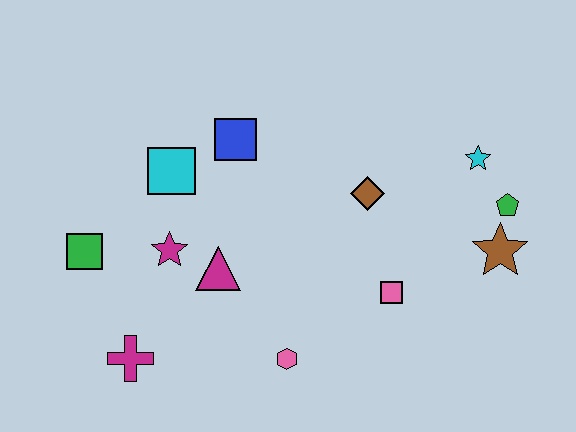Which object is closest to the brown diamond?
The pink square is closest to the brown diamond.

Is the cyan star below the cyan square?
No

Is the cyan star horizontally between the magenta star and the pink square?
No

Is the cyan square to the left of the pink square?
Yes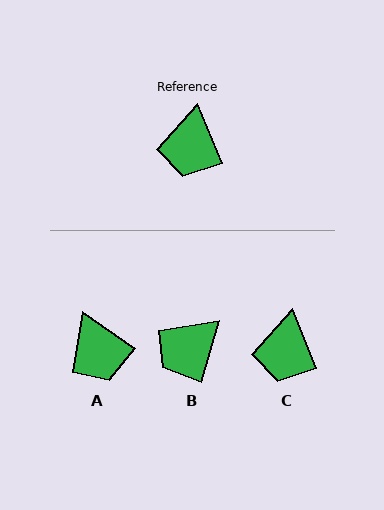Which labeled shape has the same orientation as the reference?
C.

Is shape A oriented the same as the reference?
No, it is off by about 33 degrees.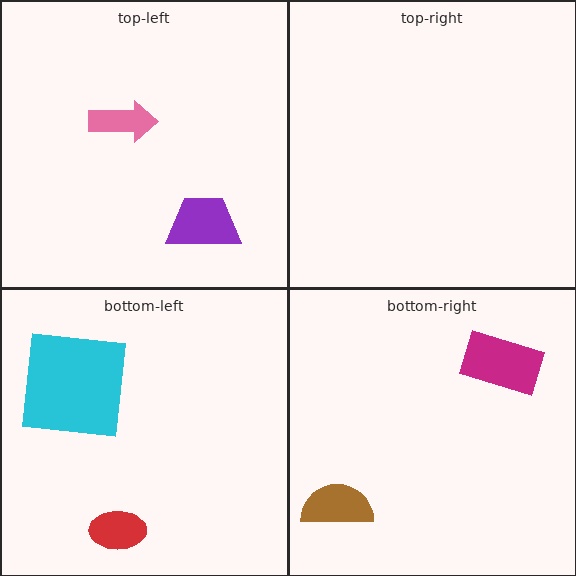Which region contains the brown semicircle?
The bottom-right region.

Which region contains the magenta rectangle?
The bottom-right region.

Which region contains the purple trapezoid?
The top-left region.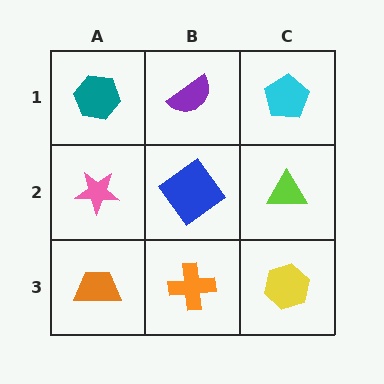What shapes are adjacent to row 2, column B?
A purple semicircle (row 1, column B), an orange cross (row 3, column B), a pink star (row 2, column A), a lime triangle (row 2, column C).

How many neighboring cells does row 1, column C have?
2.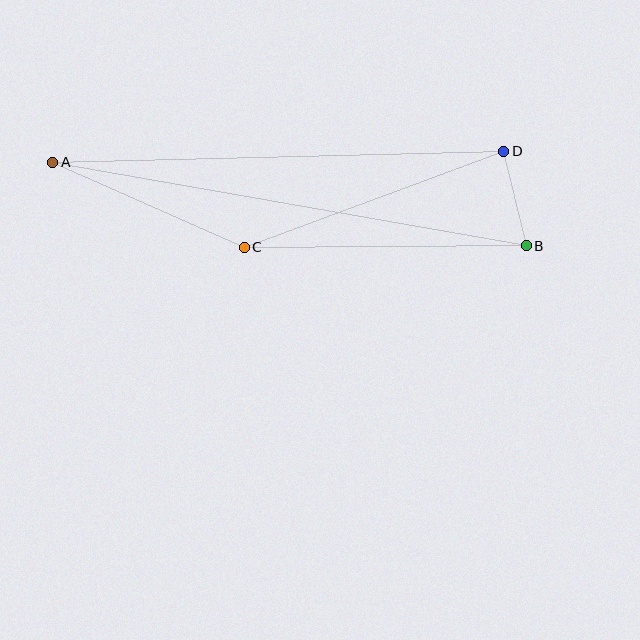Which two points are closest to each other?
Points B and D are closest to each other.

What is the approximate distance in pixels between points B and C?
The distance between B and C is approximately 282 pixels.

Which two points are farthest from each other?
Points A and B are farthest from each other.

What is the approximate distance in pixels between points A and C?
The distance between A and C is approximately 209 pixels.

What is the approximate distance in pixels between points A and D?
The distance between A and D is approximately 451 pixels.